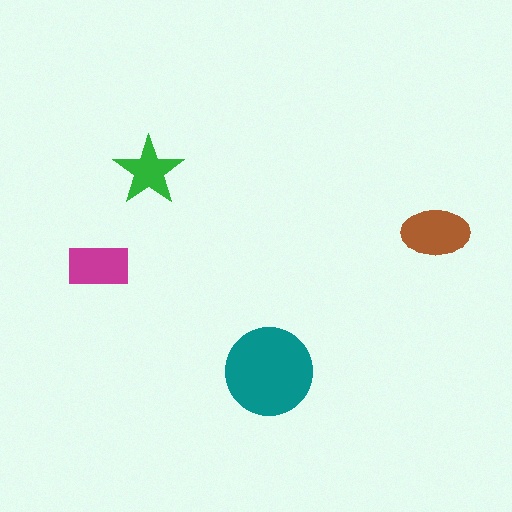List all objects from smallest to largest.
The green star, the magenta rectangle, the brown ellipse, the teal circle.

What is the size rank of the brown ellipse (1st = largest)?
2nd.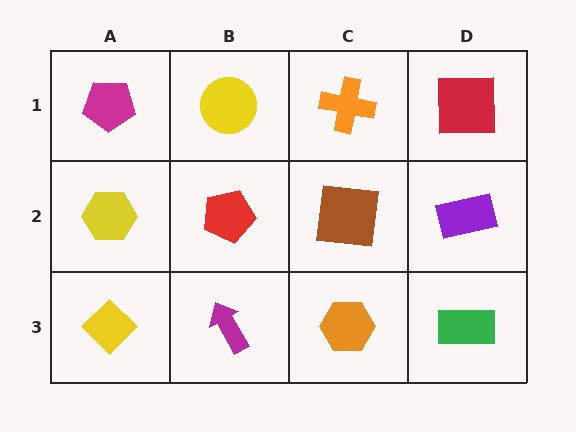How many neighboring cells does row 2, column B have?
4.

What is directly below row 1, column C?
A brown square.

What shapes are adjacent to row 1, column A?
A yellow hexagon (row 2, column A), a yellow circle (row 1, column B).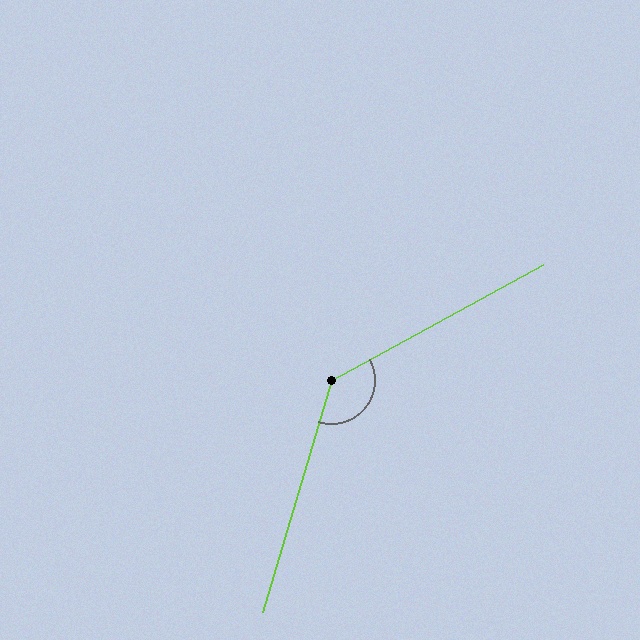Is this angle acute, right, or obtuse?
It is obtuse.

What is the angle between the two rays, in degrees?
Approximately 135 degrees.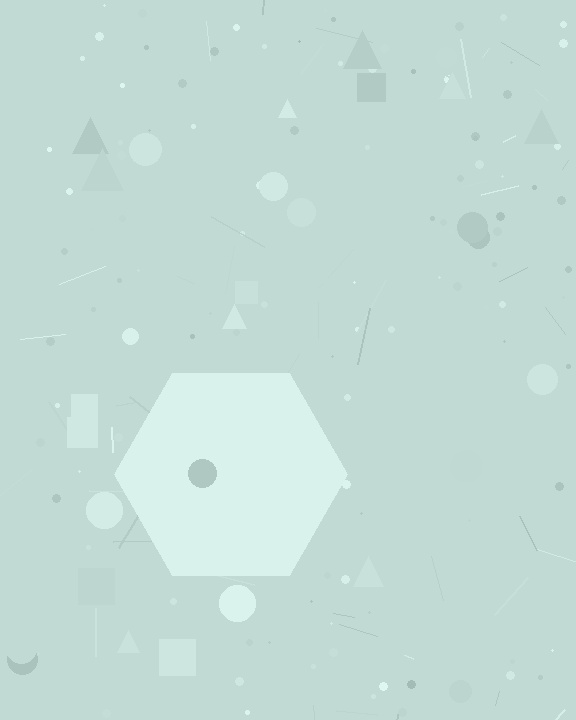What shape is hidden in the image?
A hexagon is hidden in the image.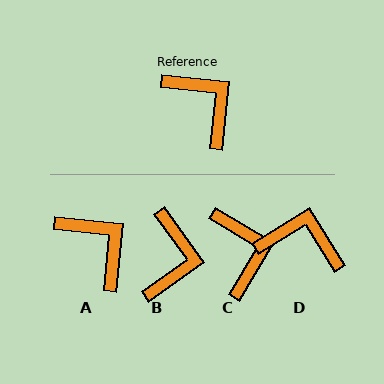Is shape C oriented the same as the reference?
No, it is off by about 25 degrees.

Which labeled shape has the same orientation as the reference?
A.